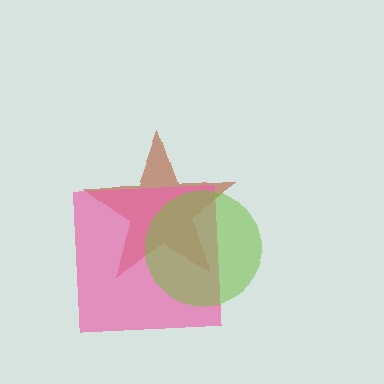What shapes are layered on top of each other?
The layered shapes are: a brown star, a pink square, a lime circle.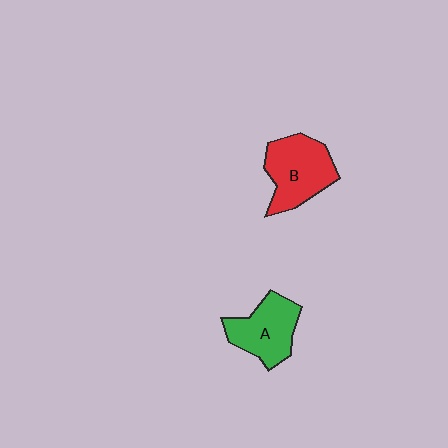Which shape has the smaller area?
Shape A (green).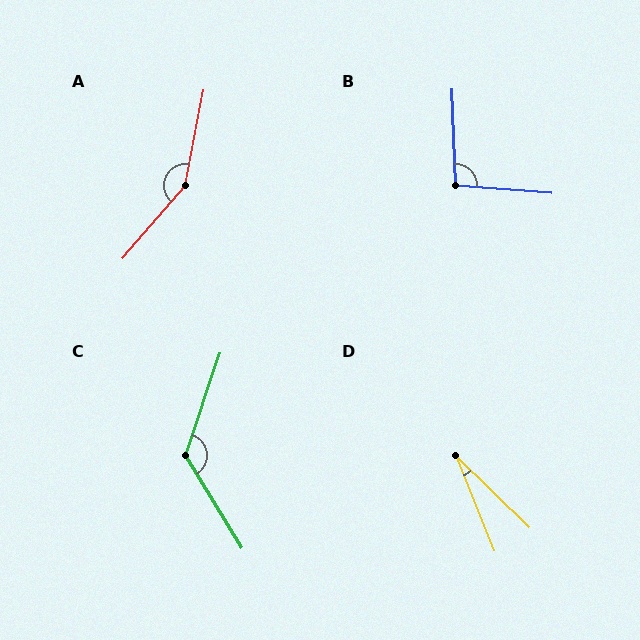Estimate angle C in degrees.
Approximately 130 degrees.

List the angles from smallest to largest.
D (24°), B (96°), C (130°), A (150°).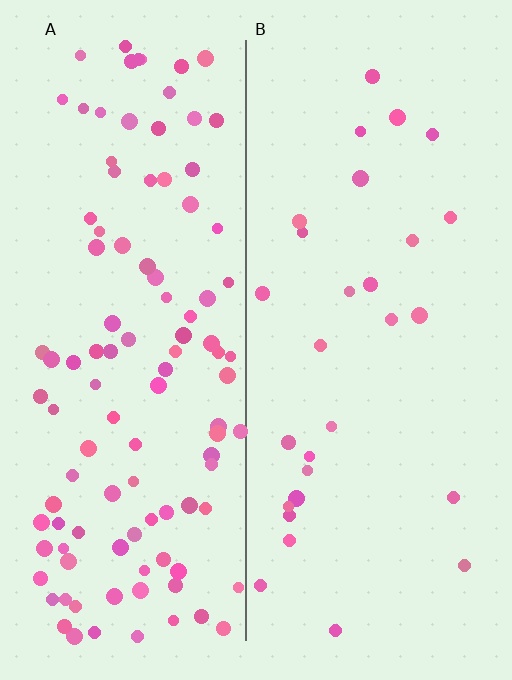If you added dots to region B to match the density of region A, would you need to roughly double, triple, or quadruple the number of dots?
Approximately quadruple.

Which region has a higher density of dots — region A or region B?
A (the left).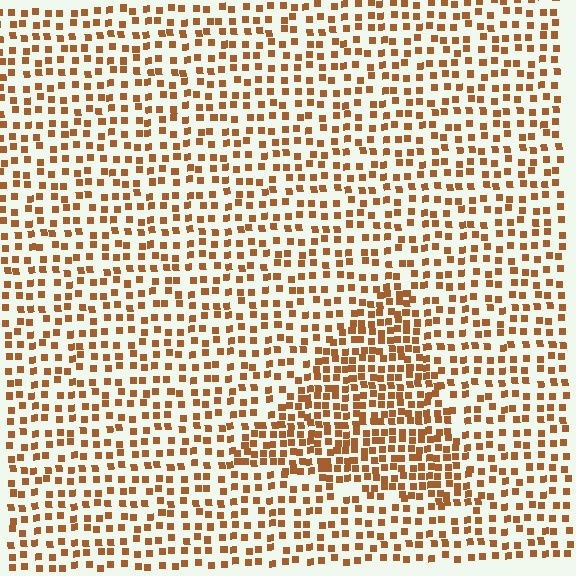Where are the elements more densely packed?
The elements are more densely packed inside the triangle boundary.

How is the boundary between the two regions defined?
The boundary is defined by a change in element density (approximately 1.8x ratio). All elements are the same color, size, and shape.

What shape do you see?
I see a triangle.